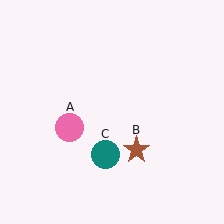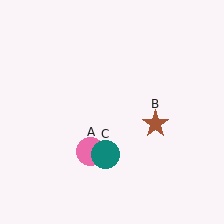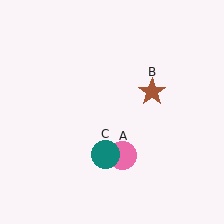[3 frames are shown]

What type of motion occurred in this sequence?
The pink circle (object A), brown star (object B) rotated counterclockwise around the center of the scene.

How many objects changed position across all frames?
2 objects changed position: pink circle (object A), brown star (object B).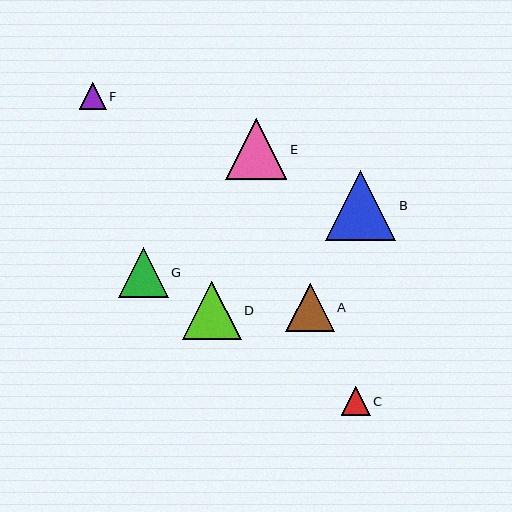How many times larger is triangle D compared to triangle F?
Triangle D is approximately 2.2 times the size of triangle F.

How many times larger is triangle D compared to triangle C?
Triangle D is approximately 2.0 times the size of triangle C.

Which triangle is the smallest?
Triangle F is the smallest with a size of approximately 27 pixels.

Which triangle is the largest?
Triangle B is the largest with a size of approximately 70 pixels.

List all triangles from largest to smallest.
From largest to smallest: B, E, D, G, A, C, F.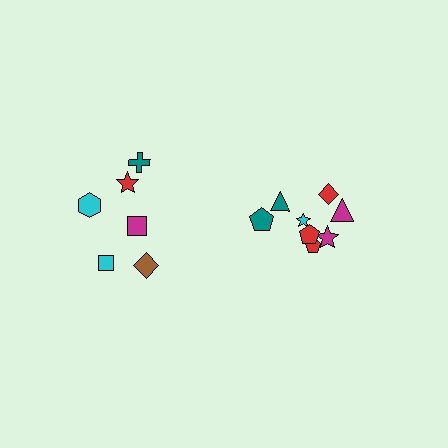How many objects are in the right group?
There are 8 objects.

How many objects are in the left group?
There are 6 objects.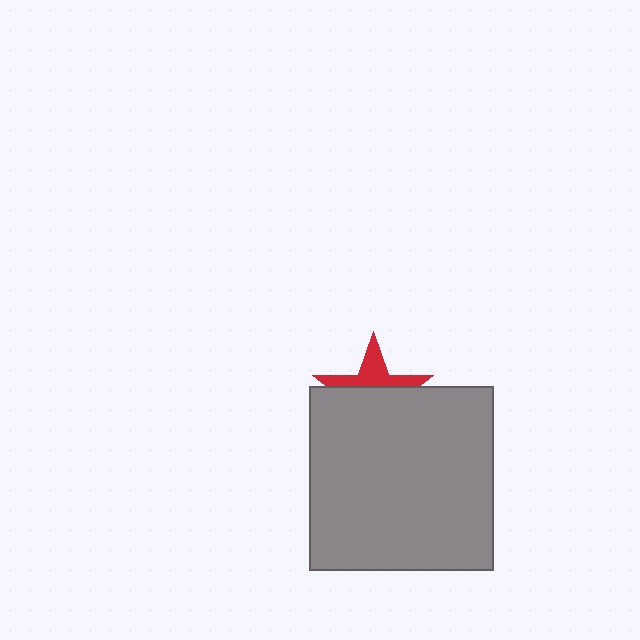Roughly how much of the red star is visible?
A small part of it is visible (roughly 37%).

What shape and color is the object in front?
The object in front is a gray square.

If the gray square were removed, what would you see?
You would see the complete red star.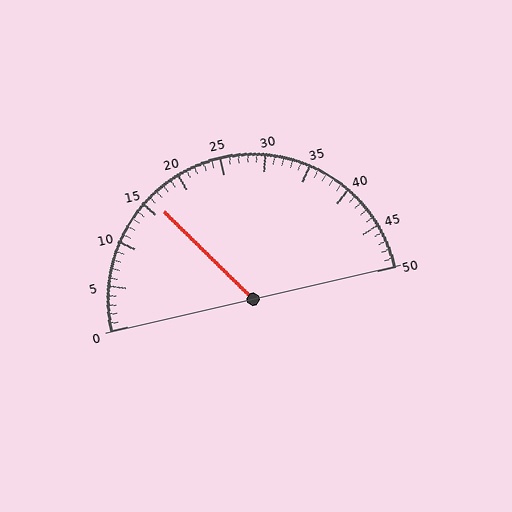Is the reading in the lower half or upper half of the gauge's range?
The reading is in the lower half of the range (0 to 50).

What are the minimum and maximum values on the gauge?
The gauge ranges from 0 to 50.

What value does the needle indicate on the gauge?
The needle indicates approximately 16.